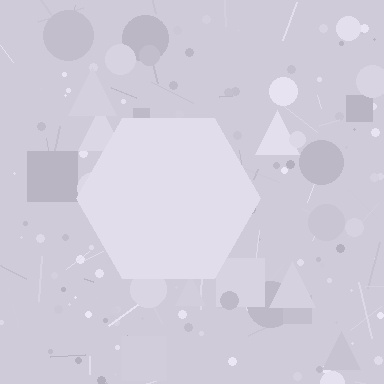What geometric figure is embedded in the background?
A hexagon is embedded in the background.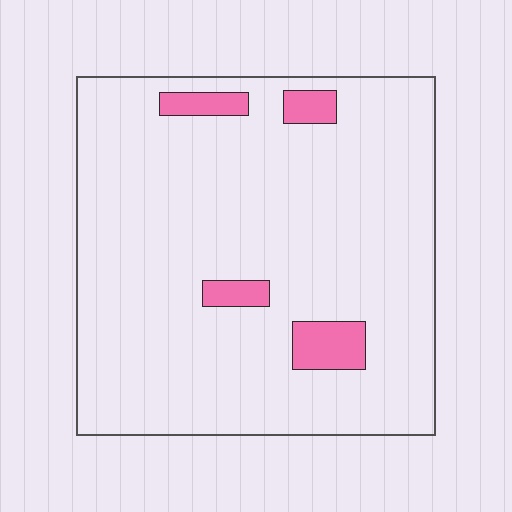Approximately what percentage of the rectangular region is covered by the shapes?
Approximately 5%.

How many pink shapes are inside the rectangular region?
4.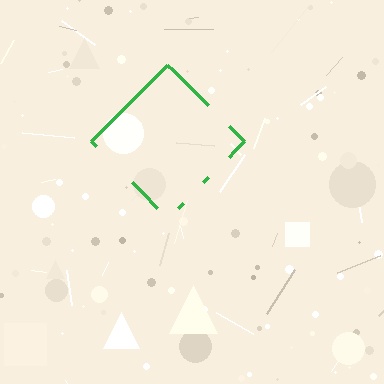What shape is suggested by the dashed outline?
The dashed outline suggests a diamond.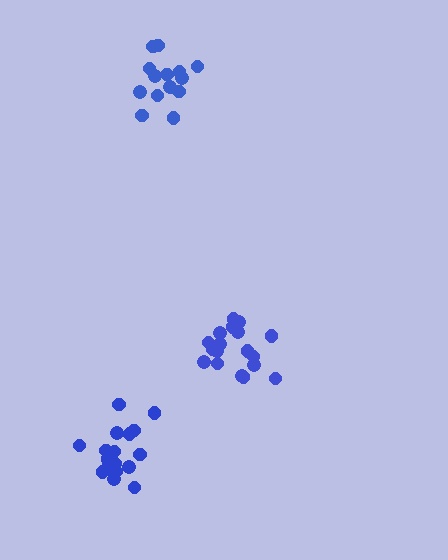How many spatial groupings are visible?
There are 3 spatial groupings.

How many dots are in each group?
Group 1: 18 dots, Group 2: 14 dots, Group 3: 19 dots (51 total).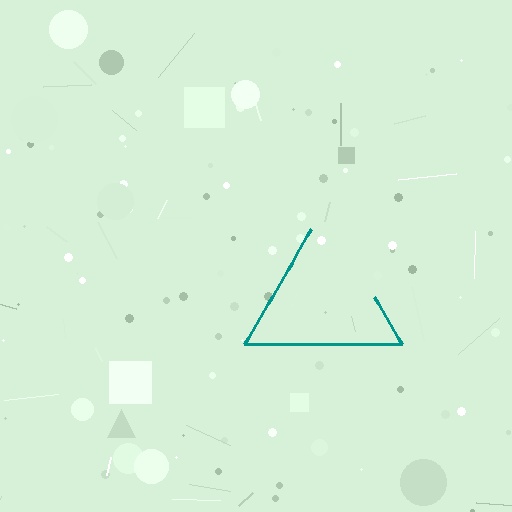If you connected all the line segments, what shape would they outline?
They would outline a triangle.